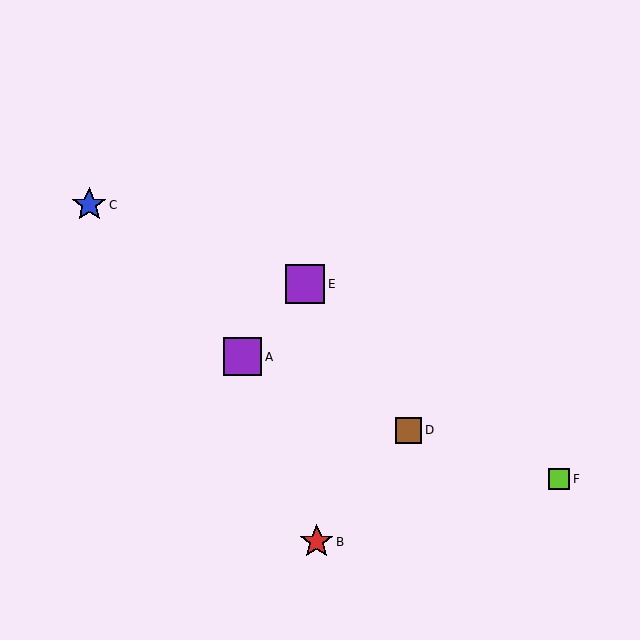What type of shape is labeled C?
Shape C is a blue star.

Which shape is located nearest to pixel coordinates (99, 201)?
The blue star (labeled C) at (89, 205) is nearest to that location.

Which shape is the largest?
The purple square (labeled E) is the largest.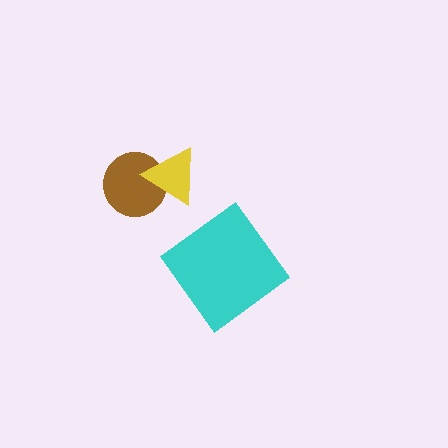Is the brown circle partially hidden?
Yes, it is partially covered by another shape.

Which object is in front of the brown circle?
The yellow triangle is in front of the brown circle.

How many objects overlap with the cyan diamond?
0 objects overlap with the cyan diamond.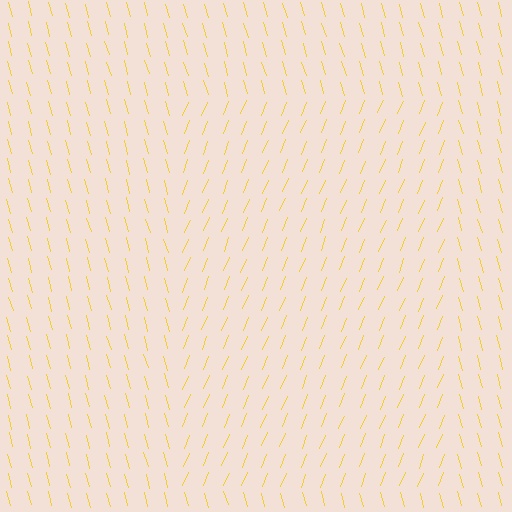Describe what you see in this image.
The image is filled with small yellow line segments. A rectangle region in the image has lines oriented differently from the surrounding lines, creating a visible texture boundary.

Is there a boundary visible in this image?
Yes, there is a texture boundary formed by a change in line orientation.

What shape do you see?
I see a rectangle.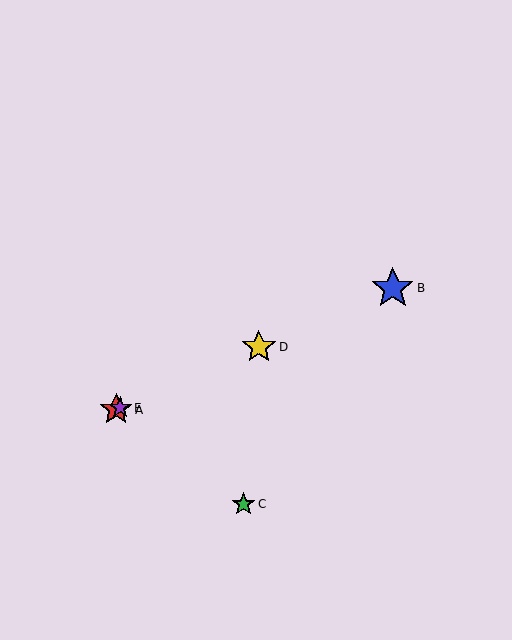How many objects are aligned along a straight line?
4 objects (A, B, D, E) are aligned along a straight line.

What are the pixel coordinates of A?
Object A is at (116, 410).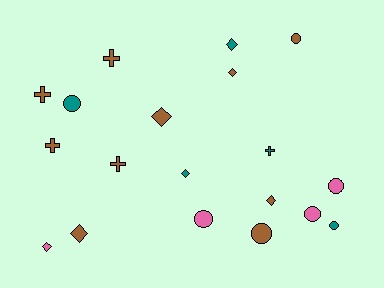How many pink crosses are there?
There are no pink crosses.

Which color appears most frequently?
Brown, with 10 objects.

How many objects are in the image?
There are 19 objects.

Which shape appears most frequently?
Circle, with 7 objects.